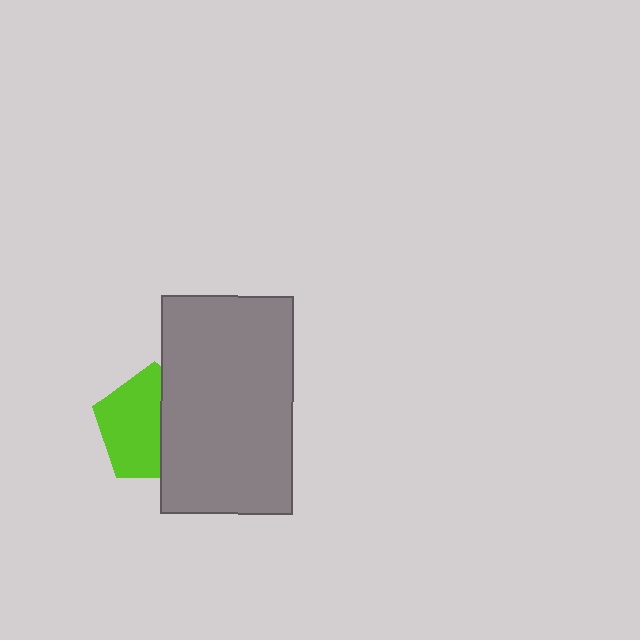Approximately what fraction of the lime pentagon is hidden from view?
Roughly 42% of the lime pentagon is hidden behind the gray rectangle.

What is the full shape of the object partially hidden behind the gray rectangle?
The partially hidden object is a lime pentagon.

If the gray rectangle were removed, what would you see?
You would see the complete lime pentagon.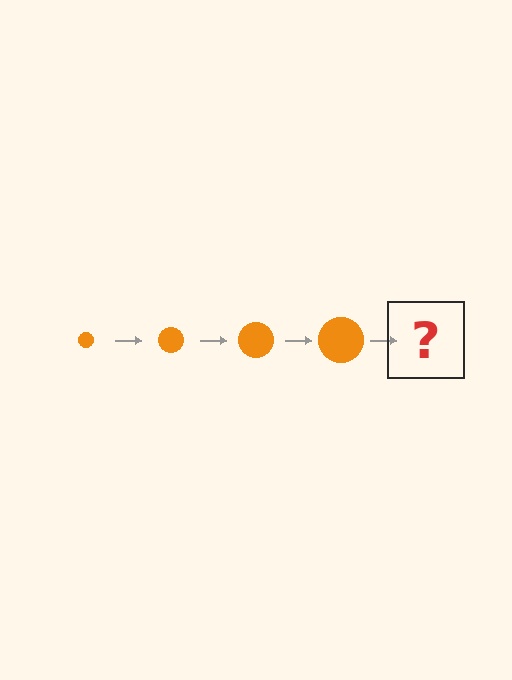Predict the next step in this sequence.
The next step is an orange circle, larger than the previous one.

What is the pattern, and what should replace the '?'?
The pattern is that the circle gets progressively larger each step. The '?' should be an orange circle, larger than the previous one.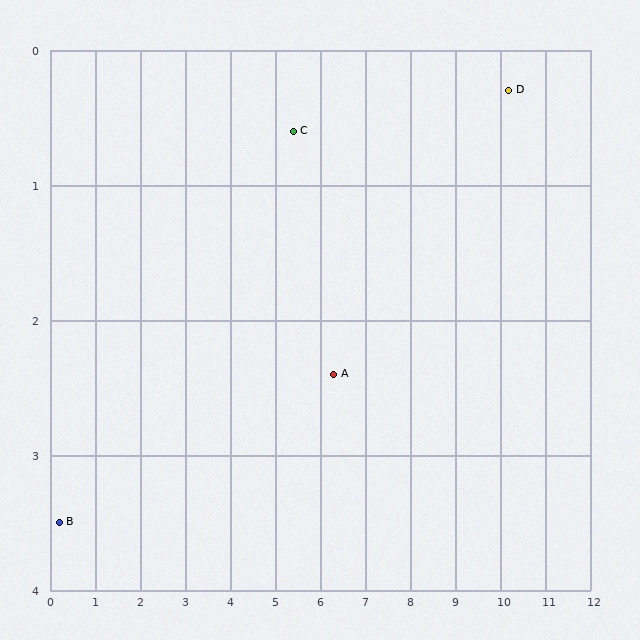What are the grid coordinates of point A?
Point A is at approximately (6.3, 2.4).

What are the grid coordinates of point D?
Point D is at approximately (10.2, 0.3).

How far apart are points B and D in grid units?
Points B and D are about 10.5 grid units apart.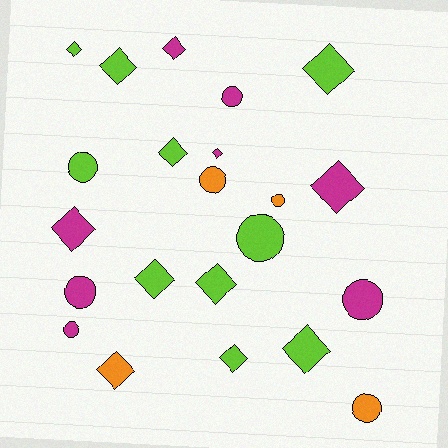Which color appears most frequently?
Lime, with 10 objects.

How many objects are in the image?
There are 22 objects.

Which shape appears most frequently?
Diamond, with 13 objects.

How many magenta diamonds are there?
There are 4 magenta diamonds.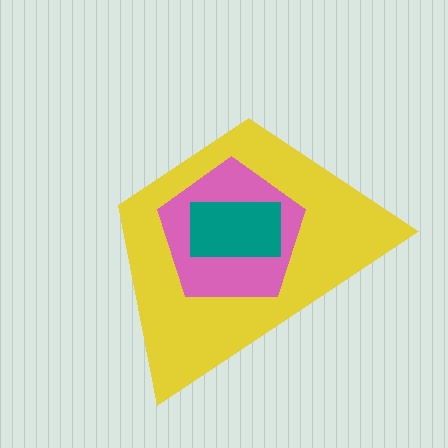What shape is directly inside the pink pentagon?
The teal rectangle.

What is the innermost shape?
The teal rectangle.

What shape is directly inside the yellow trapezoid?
The pink pentagon.